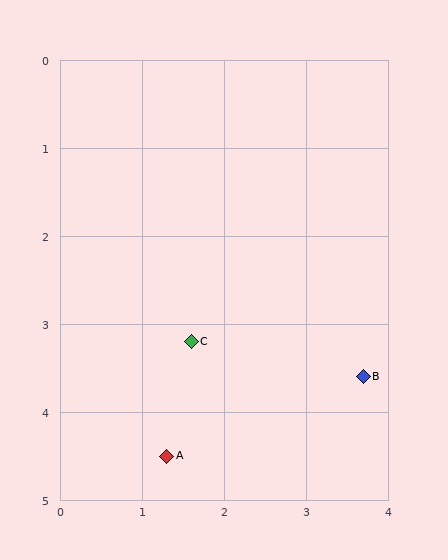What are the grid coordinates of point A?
Point A is at approximately (1.3, 4.5).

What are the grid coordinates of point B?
Point B is at approximately (3.7, 3.6).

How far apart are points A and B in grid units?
Points A and B are about 2.6 grid units apart.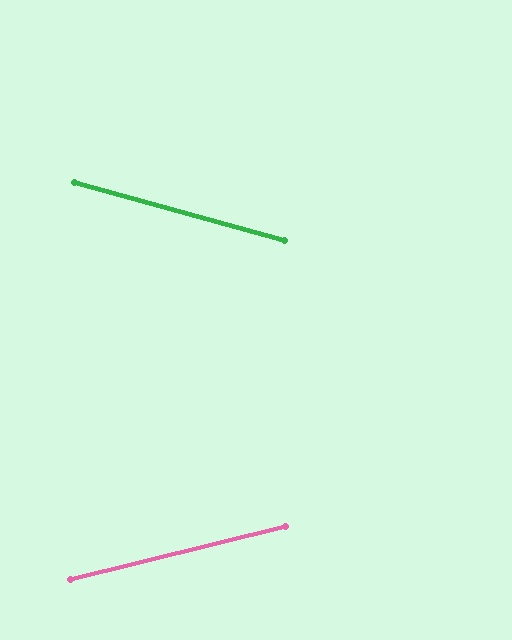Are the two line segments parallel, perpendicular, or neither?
Neither parallel nor perpendicular — they differ by about 29°.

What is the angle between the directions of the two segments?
Approximately 29 degrees.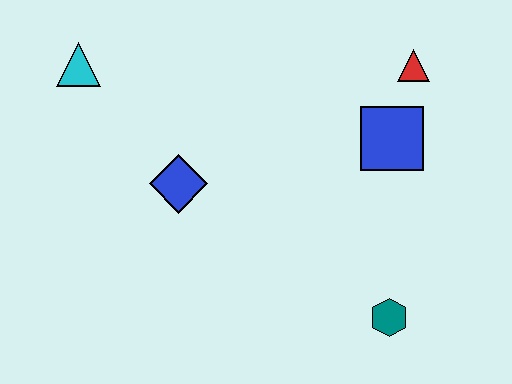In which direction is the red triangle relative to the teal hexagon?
The red triangle is above the teal hexagon.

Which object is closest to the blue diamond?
The cyan triangle is closest to the blue diamond.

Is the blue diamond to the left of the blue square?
Yes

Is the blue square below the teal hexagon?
No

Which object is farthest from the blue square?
The cyan triangle is farthest from the blue square.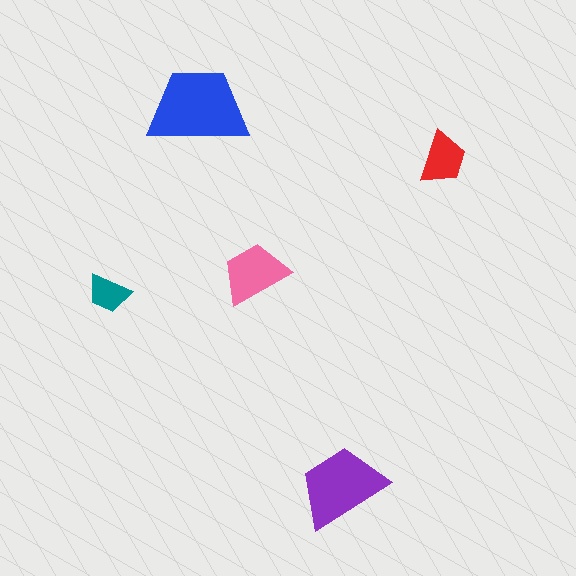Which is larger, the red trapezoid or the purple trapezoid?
The purple one.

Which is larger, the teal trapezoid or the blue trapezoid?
The blue one.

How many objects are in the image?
There are 5 objects in the image.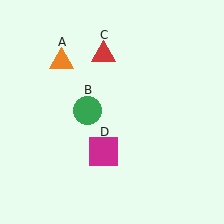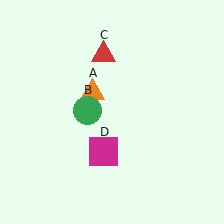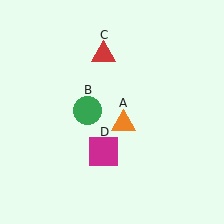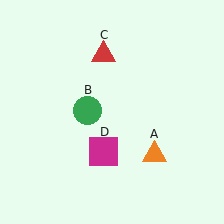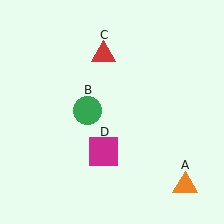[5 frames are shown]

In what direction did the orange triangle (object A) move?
The orange triangle (object A) moved down and to the right.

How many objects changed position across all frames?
1 object changed position: orange triangle (object A).